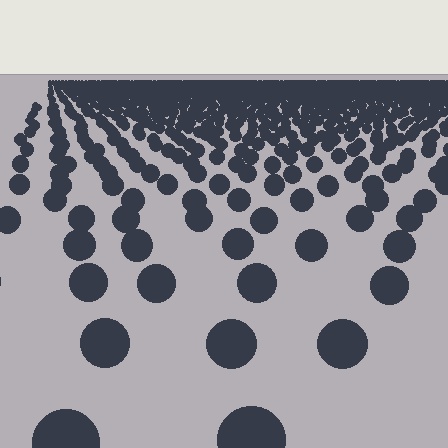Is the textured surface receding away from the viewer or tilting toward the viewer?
The surface is receding away from the viewer. Texture elements get smaller and denser toward the top.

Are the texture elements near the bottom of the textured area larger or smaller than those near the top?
Larger. Near the bottom, elements are closer to the viewer and appear at a bigger on-screen size.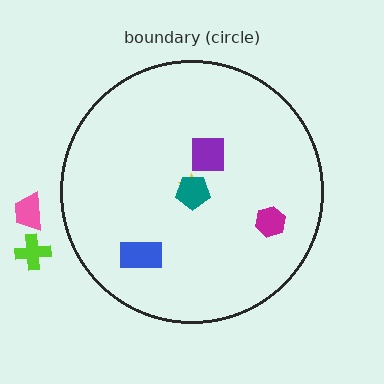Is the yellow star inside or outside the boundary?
Inside.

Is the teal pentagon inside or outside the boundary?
Inside.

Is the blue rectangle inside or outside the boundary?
Inside.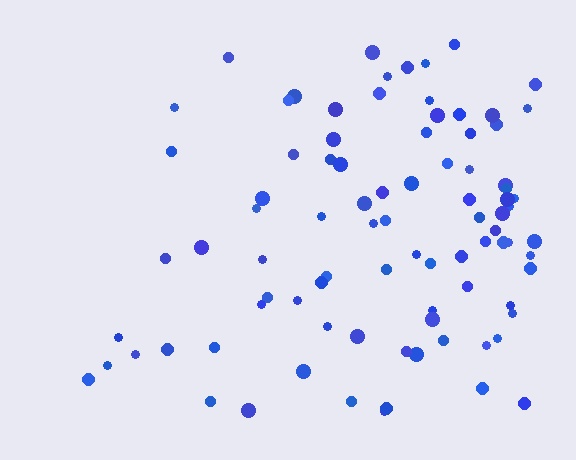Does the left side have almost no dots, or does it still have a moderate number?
Still a moderate number, just noticeably fewer than the right.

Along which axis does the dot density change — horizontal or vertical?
Horizontal.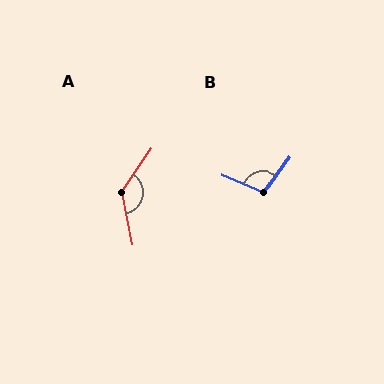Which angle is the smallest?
B, at approximately 102 degrees.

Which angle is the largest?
A, at approximately 134 degrees.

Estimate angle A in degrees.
Approximately 134 degrees.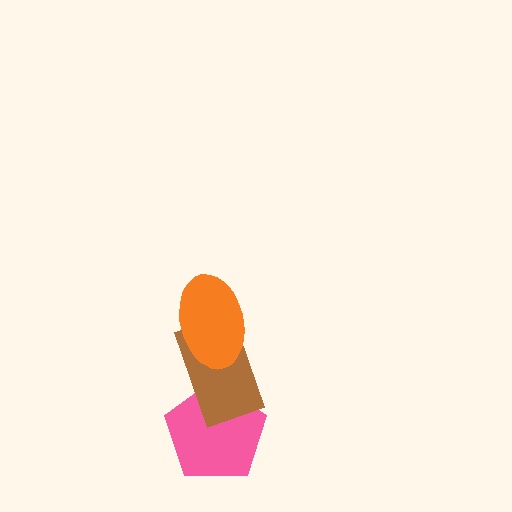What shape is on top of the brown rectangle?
The orange ellipse is on top of the brown rectangle.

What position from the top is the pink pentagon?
The pink pentagon is 3rd from the top.